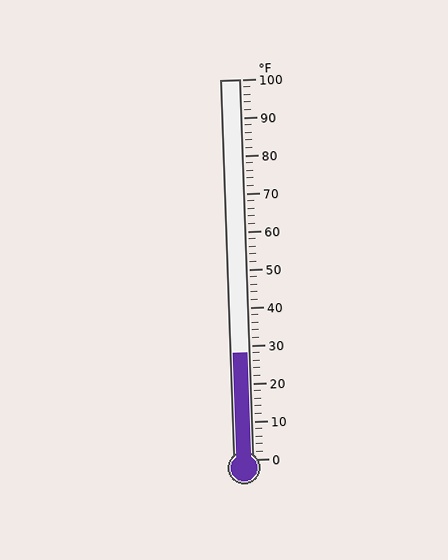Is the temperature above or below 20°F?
The temperature is above 20°F.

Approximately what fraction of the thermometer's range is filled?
The thermometer is filled to approximately 30% of its range.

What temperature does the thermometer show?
The thermometer shows approximately 28°F.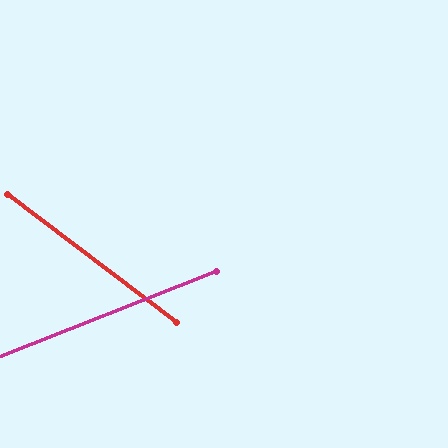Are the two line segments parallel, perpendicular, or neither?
Neither parallel nor perpendicular — they differ by about 58°.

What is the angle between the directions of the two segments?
Approximately 58 degrees.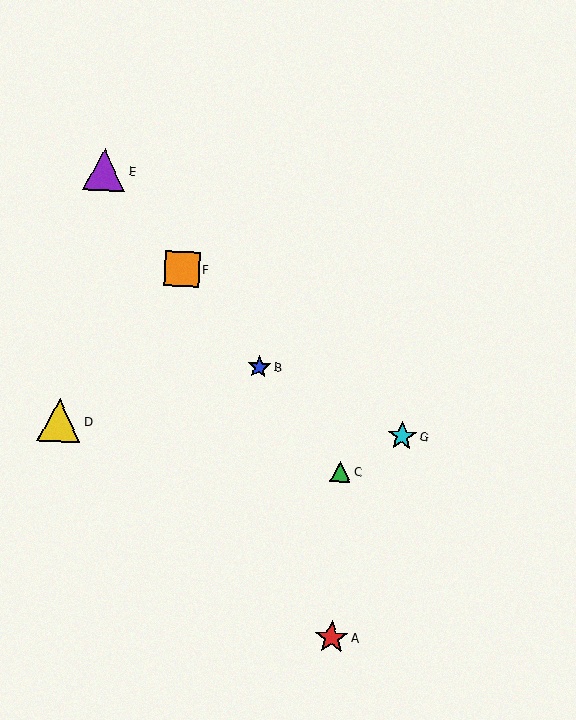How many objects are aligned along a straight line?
4 objects (B, C, E, F) are aligned along a straight line.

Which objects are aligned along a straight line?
Objects B, C, E, F are aligned along a straight line.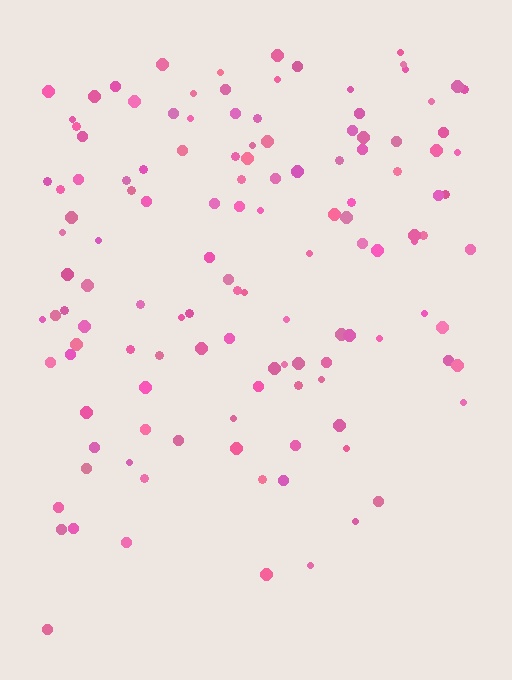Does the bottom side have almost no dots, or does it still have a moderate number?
Still a moderate number, just noticeably fewer than the top.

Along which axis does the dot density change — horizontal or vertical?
Vertical.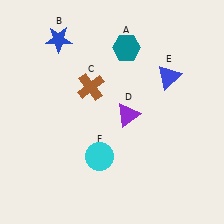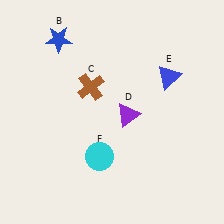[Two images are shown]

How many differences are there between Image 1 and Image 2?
There is 1 difference between the two images.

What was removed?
The teal hexagon (A) was removed in Image 2.